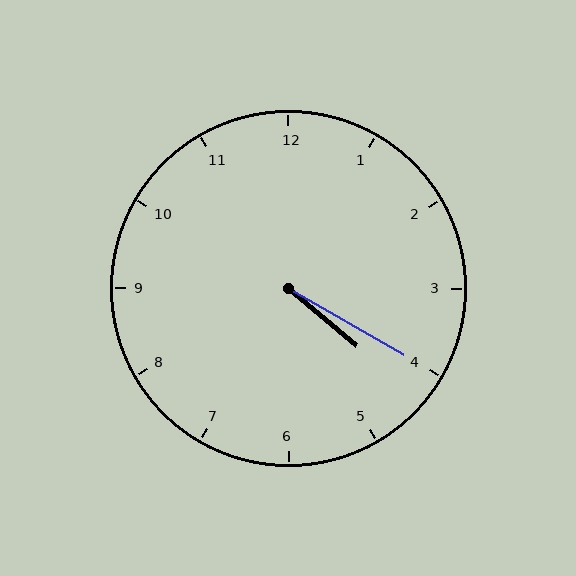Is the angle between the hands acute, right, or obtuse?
It is acute.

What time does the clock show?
4:20.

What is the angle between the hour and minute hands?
Approximately 10 degrees.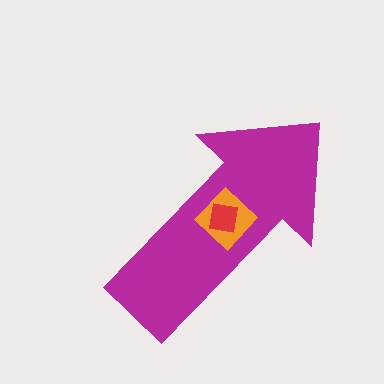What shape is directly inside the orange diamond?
The red square.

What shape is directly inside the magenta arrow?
The orange diamond.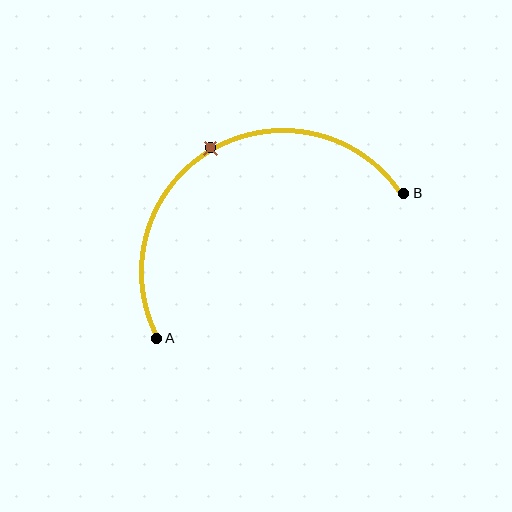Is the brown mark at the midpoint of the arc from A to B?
Yes. The brown mark lies on the arc at equal arc-length from both A and B — it is the arc midpoint.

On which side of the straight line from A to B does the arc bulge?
The arc bulges above the straight line connecting A and B.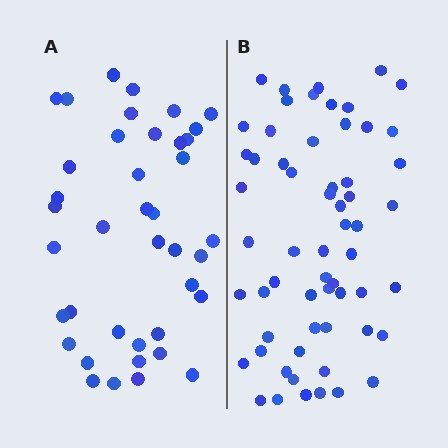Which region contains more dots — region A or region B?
Region B (the right region) has more dots.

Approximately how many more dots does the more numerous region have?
Region B has approximately 20 more dots than region A.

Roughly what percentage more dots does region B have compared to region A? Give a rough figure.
About 50% more.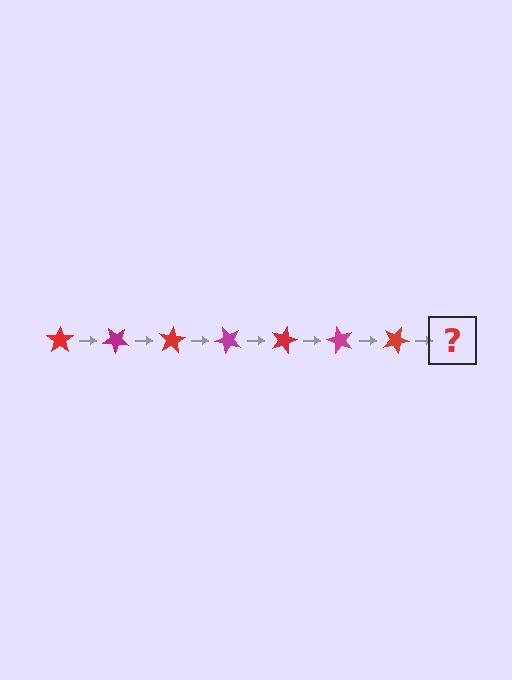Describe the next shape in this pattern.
It should be a magenta star, rotated 280 degrees from the start.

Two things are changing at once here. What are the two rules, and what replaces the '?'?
The two rules are that it rotates 40 degrees each step and the color cycles through red and magenta. The '?' should be a magenta star, rotated 280 degrees from the start.